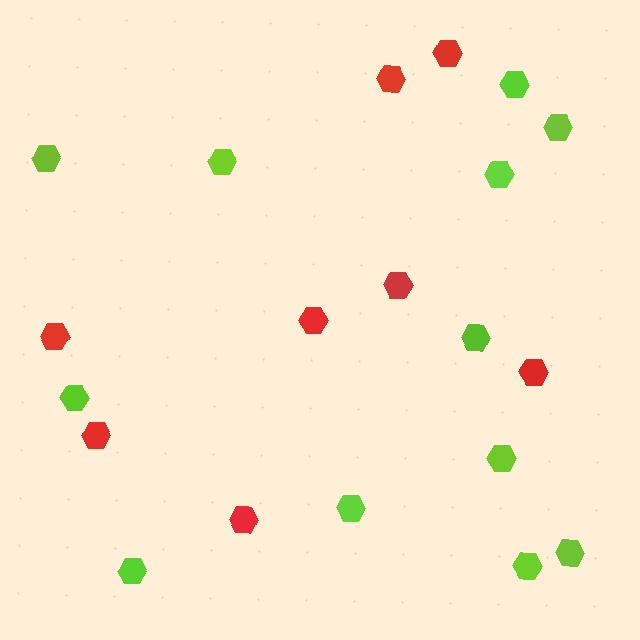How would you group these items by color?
There are 2 groups: one group of lime hexagons (12) and one group of red hexagons (8).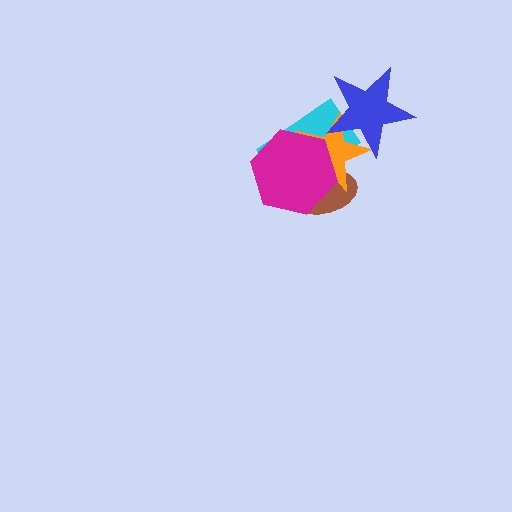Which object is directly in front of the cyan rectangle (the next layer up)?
The orange star is directly in front of the cyan rectangle.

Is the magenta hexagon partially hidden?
No, no other shape covers it.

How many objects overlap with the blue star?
2 objects overlap with the blue star.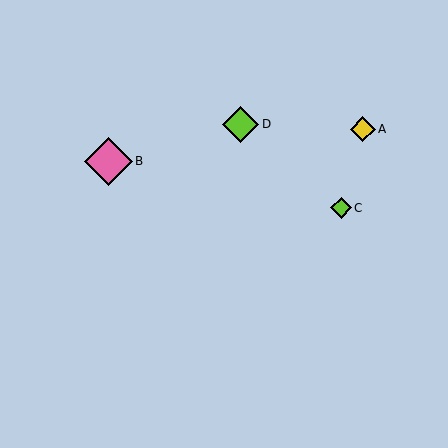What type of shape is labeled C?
Shape C is a lime diamond.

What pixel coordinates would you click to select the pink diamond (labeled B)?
Click at (109, 161) to select the pink diamond B.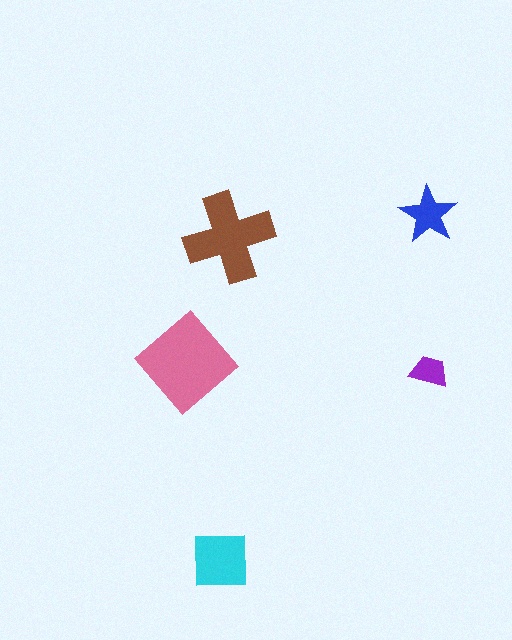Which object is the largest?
The pink diamond.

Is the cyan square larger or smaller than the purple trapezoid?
Larger.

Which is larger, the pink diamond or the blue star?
The pink diamond.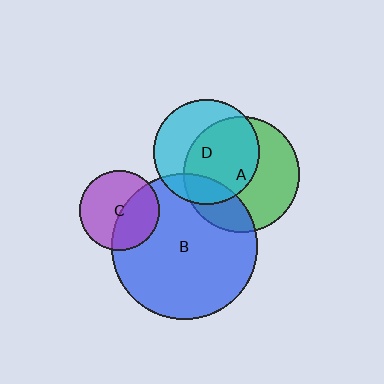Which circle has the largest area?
Circle B (blue).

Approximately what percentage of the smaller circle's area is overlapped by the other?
Approximately 20%.